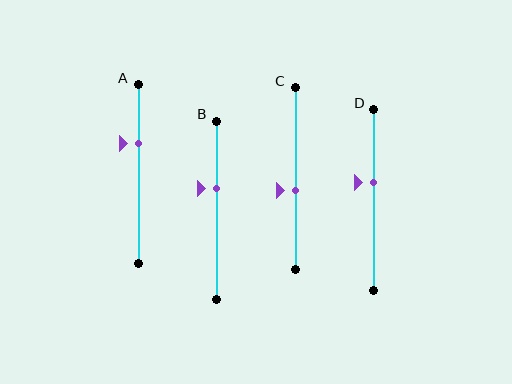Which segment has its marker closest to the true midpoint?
Segment C has its marker closest to the true midpoint.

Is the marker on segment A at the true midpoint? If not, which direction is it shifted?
No, the marker on segment A is shifted upward by about 17% of the segment length.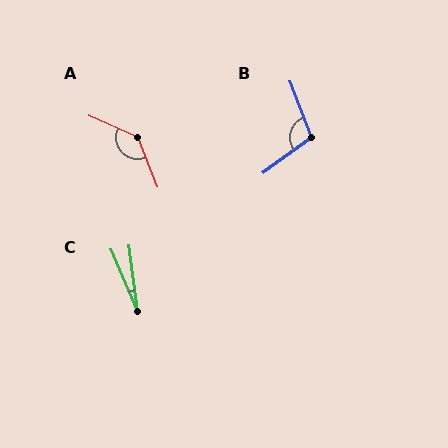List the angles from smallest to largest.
C (16°), B (106°), A (136°).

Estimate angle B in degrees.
Approximately 106 degrees.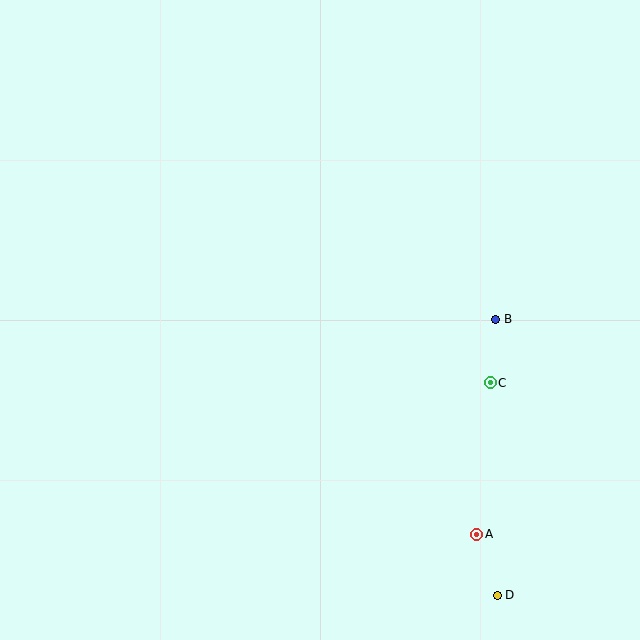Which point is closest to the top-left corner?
Point B is closest to the top-left corner.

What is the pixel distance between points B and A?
The distance between B and A is 216 pixels.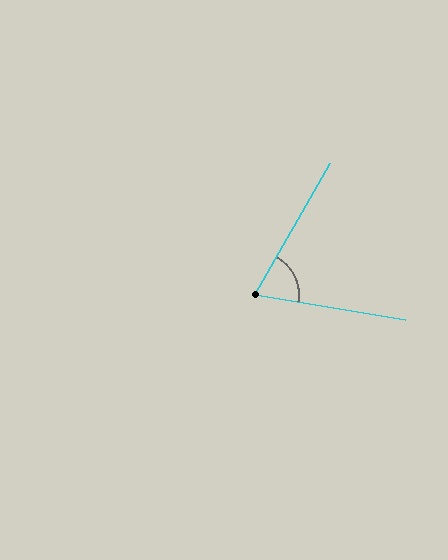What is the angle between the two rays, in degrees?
Approximately 69 degrees.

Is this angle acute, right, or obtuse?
It is acute.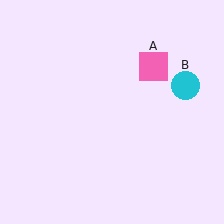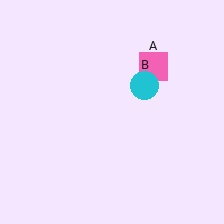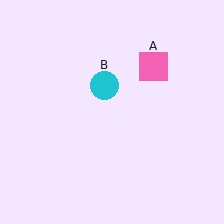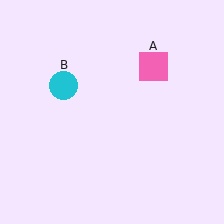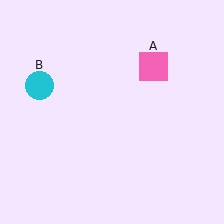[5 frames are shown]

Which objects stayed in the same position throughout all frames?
Pink square (object A) remained stationary.